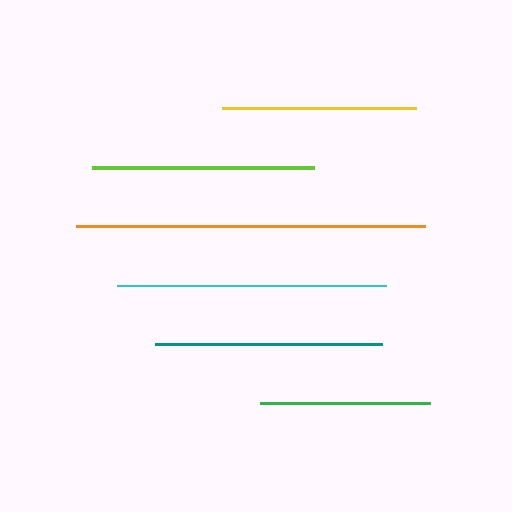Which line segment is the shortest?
The green line is the shortest at approximately 170 pixels.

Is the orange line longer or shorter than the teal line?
The orange line is longer than the teal line.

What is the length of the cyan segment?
The cyan segment is approximately 268 pixels long.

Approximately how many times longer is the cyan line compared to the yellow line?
The cyan line is approximately 1.4 times the length of the yellow line.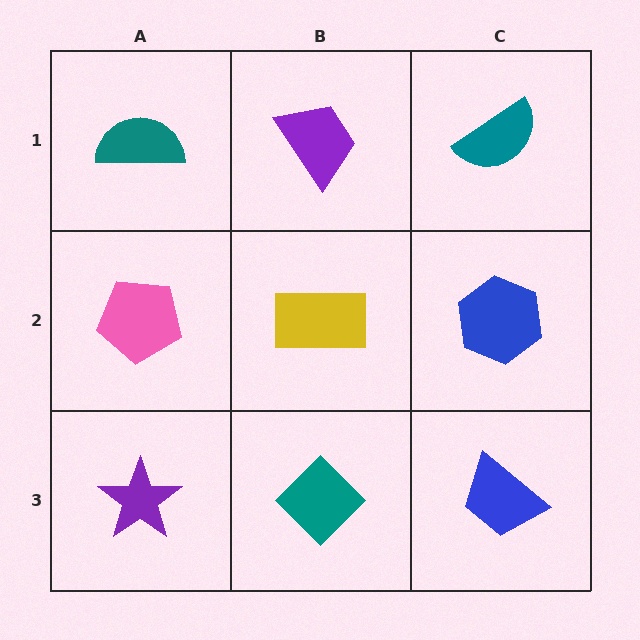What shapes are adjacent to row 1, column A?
A pink pentagon (row 2, column A), a purple trapezoid (row 1, column B).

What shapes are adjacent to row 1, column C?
A blue hexagon (row 2, column C), a purple trapezoid (row 1, column B).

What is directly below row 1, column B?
A yellow rectangle.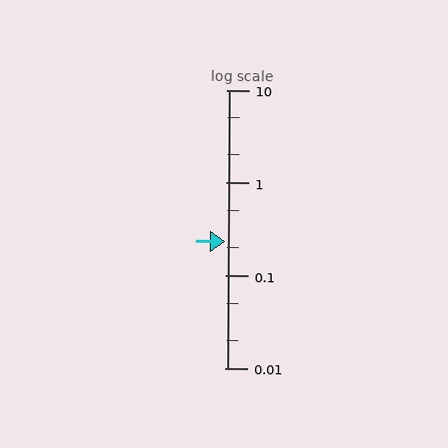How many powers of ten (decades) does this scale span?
The scale spans 3 decades, from 0.01 to 10.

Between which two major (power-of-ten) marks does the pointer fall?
The pointer is between 0.1 and 1.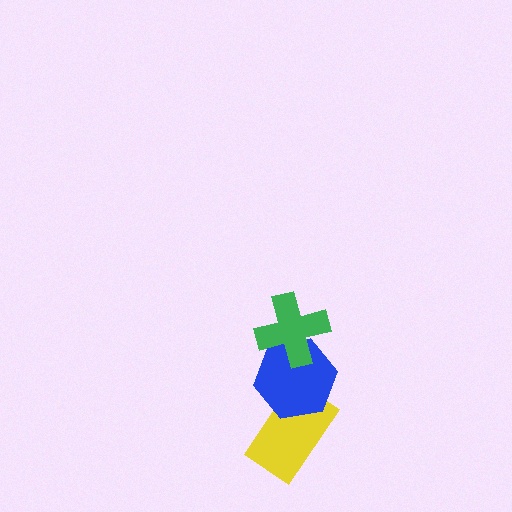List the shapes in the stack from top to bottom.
From top to bottom: the green cross, the blue hexagon, the yellow rectangle.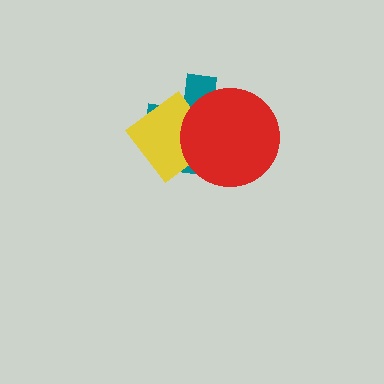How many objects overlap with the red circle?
2 objects overlap with the red circle.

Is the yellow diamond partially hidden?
Yes, it is partially covered by another shape.